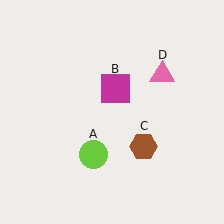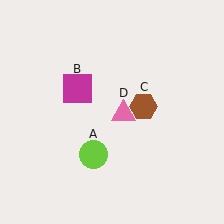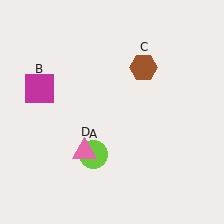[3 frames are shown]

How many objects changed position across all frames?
3 objects changed position: magenta square (object B), brown hexagon (object C), pink triangle (object D).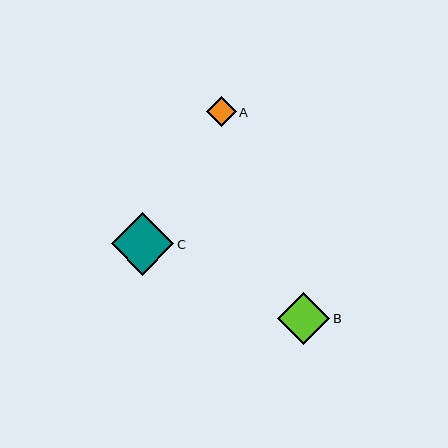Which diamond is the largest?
Diamond C is the largest with a size of approximately 63 pixels.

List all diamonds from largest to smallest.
From largest to smallest: C, B, A.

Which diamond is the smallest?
Diamond A is the smallest with a size of approximately 30 pixels.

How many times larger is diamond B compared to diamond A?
Diamond B is approximately 1.7 times the size of diamond A.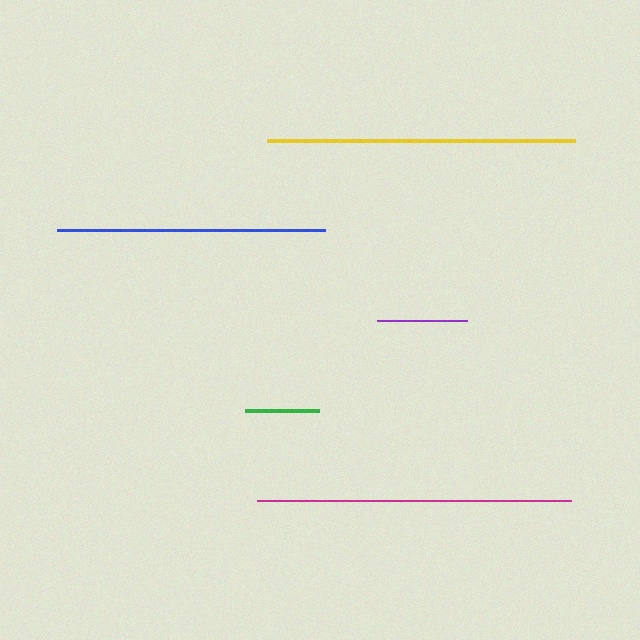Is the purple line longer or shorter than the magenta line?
The magenta line is longer than the purple line.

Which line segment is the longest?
The magenta line is the longest at approximately 315 pixels.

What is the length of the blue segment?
The blue segment is approximately 269 pixels long.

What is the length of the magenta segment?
The magenta segment is approximately 315 pixels long.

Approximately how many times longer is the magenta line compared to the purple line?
The magenta line is approximately 3.5 times the length of the purple line.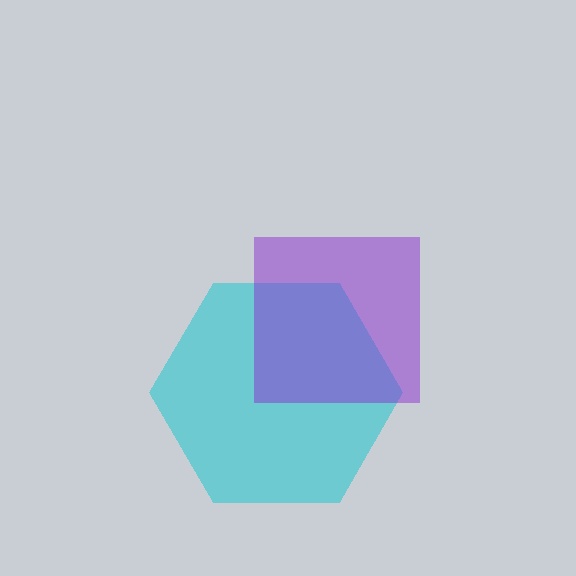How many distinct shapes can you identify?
There are 2 distinct shapes: a cyan hexagon, a purple square.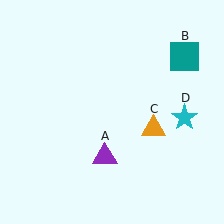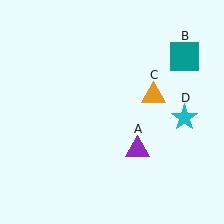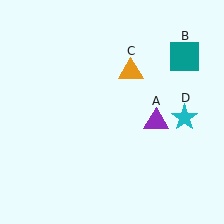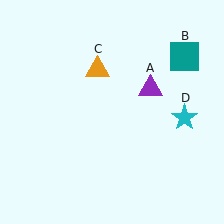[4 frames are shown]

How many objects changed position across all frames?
2 objects changed position: purple triangle (object A), orange triangle (object C).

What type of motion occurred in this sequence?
The purple triangle (object A), orange triangle (object C) rotated counterclockwise around the center of the scene.